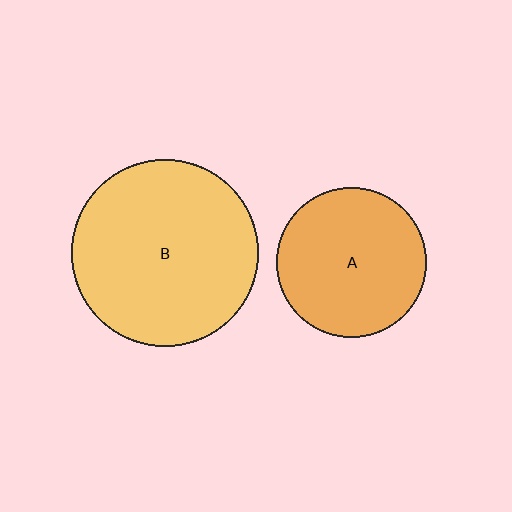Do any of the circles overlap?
No, none of the circles overlap.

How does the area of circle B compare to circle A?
Approximately 1.6 times.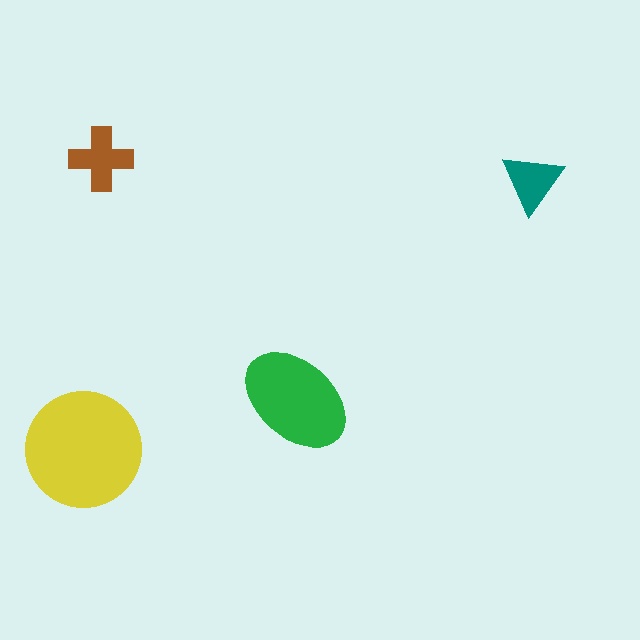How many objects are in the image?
There are 4 objects in the image.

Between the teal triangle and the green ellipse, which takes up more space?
The green ellipse.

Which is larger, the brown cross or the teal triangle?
The brown cross.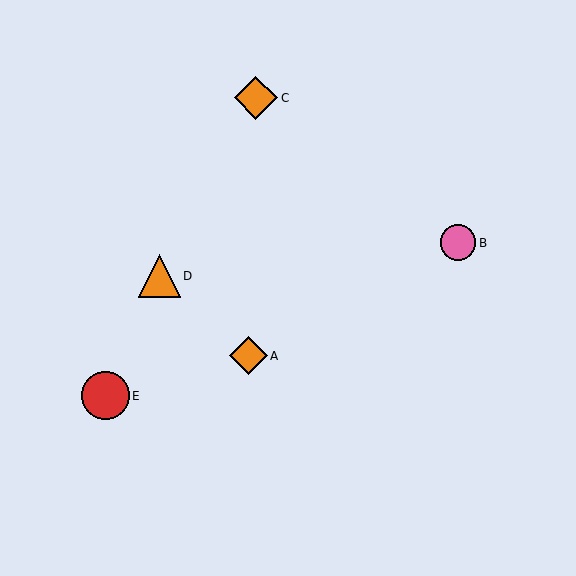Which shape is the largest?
The red circle (labeled E) is the largest.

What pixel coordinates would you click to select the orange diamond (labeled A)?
Click at (248, 356) to select the orange diamond A.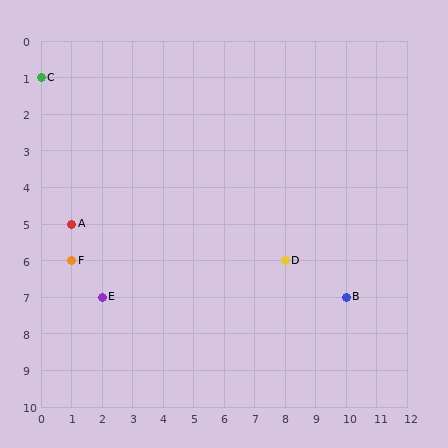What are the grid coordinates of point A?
Point A is at grid coordinates (1, 5).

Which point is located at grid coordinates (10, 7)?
Point B is at (10, 7).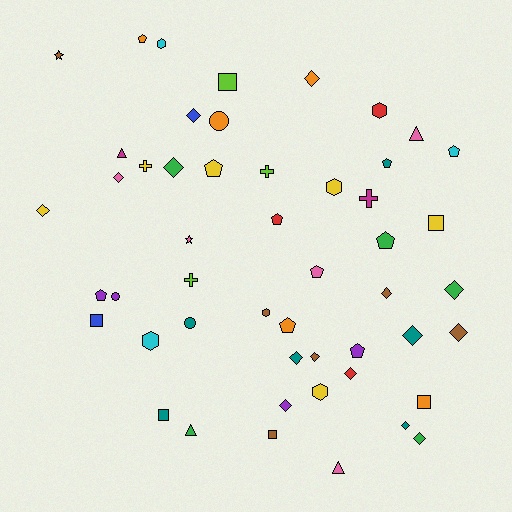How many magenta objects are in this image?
There are 2 magenta objects.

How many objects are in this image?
There are 50 objects.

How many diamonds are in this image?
There are 15 diamonds.